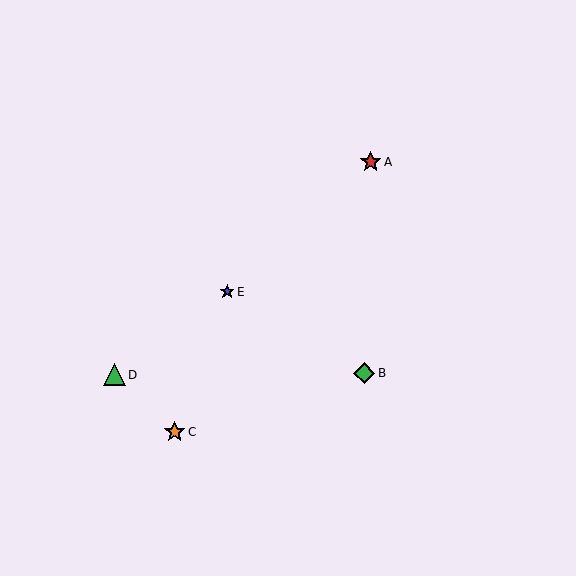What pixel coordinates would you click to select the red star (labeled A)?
Click at (371, 162) to select the red star A.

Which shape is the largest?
The green triangle (labeled D) is the largest.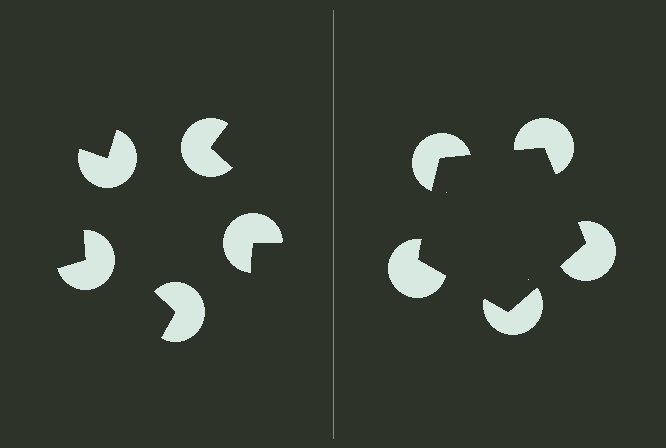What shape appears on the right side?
An illusory pentagon.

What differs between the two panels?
The pac-man discs are positioned identically on both sides; only the wedge orientations differ. On the right they align to a pentagon; on the left they are misaligned.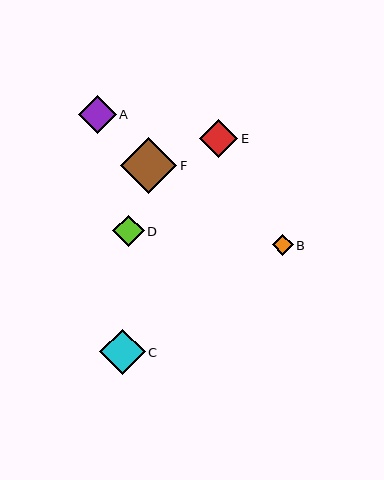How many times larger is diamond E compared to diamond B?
Diamond E is approximately 1.8 times the size of diamond B.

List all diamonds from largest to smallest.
From largest to smallest: F, C, A, E, D, B.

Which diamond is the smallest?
Diamond B is the smallest with a size of approximately 21 pixels.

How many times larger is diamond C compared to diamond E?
Diamond C is approximately 1.2 times the size of diamond E.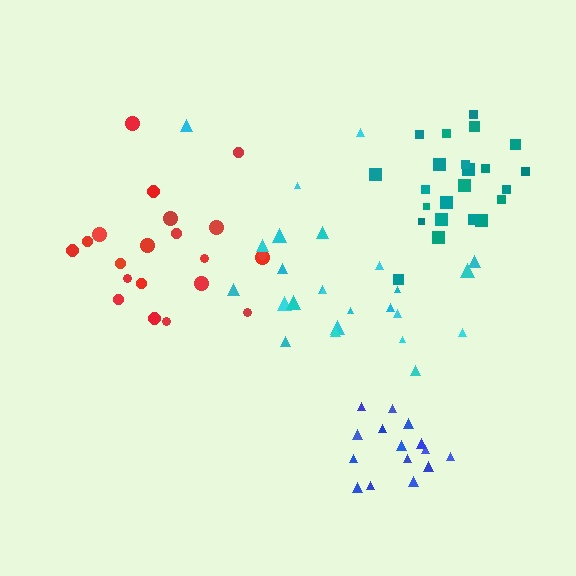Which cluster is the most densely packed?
Blue.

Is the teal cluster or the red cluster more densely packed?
Teal.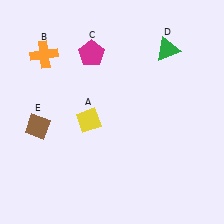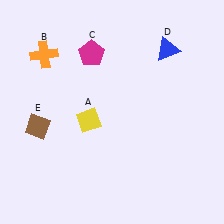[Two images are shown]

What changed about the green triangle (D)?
In Image 1, D is green. In Image 2, it changed to blue.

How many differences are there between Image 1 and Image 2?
There is 1 difference between the two images.